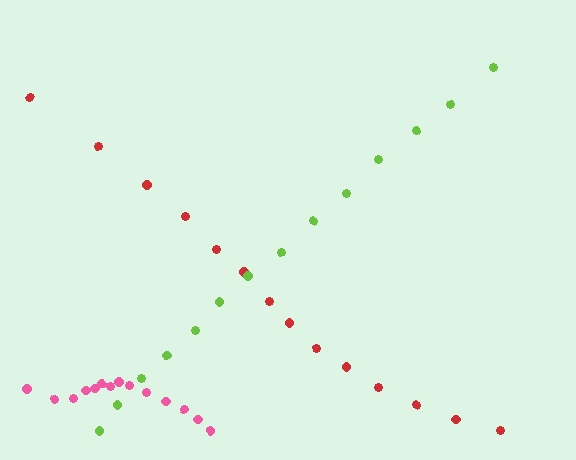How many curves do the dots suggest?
There are 3 distinct paths.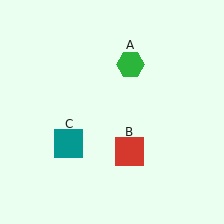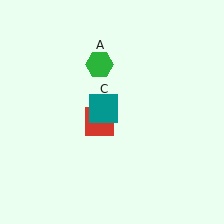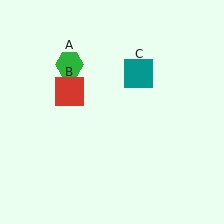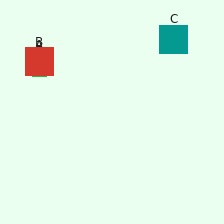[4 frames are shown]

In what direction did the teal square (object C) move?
The teal square (object C) moved up and to the right.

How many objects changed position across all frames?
3 objects changed position: green hexagon (object A), red square (object B), teal square (object C).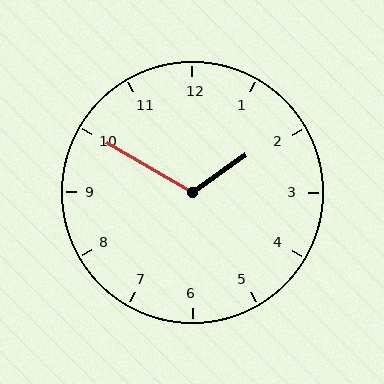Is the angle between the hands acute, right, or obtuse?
It is obtuse.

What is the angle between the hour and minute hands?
Approximately 115 degrees.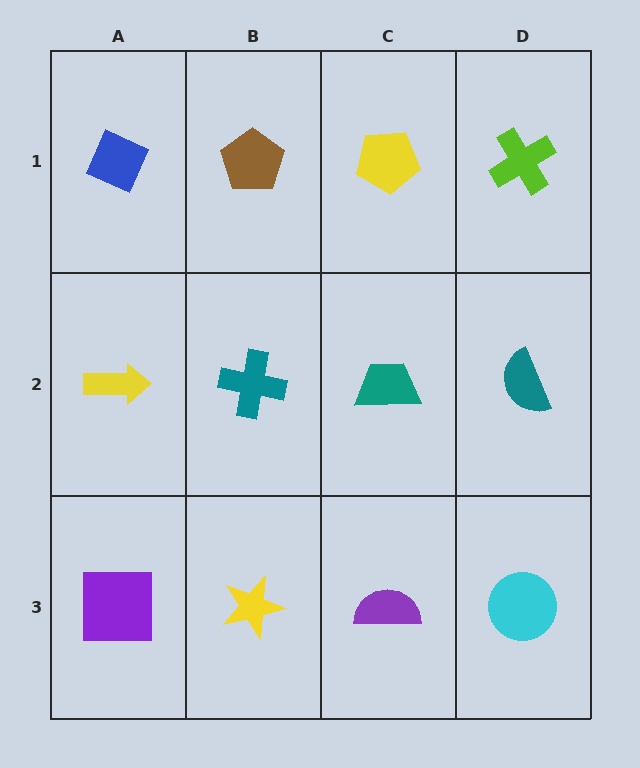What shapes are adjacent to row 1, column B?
A teal cross (row 2, column B), a blue diamond (row 1, column A), a yellow pentagon (row 1, column C).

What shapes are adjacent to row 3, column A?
A yellow arrow (row 2, column A), a yellow star (row 3, column B).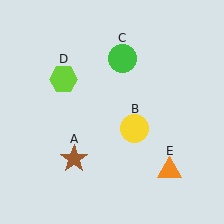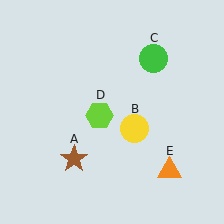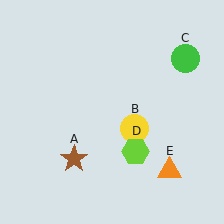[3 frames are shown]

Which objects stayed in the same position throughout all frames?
Brown star (object A) and yellow circle (object B) and orange triangle (object E) remained stationary.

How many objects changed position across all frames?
2 objects changed position: green circle (object C), lime hexagon (object D).